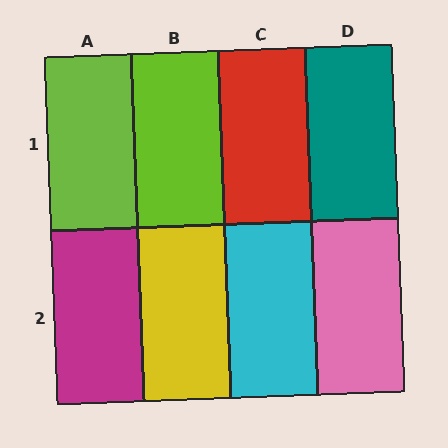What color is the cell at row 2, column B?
Yellow.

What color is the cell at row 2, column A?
Magenta.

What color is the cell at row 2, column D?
Pink.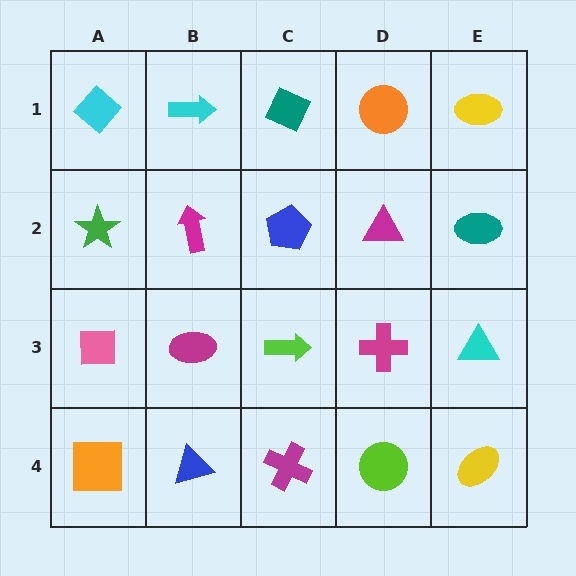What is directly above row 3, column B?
A magenta arrow.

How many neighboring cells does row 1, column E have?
2.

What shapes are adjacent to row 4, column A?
A pink square (row 3, column A), a blue triangle (row 4, column B).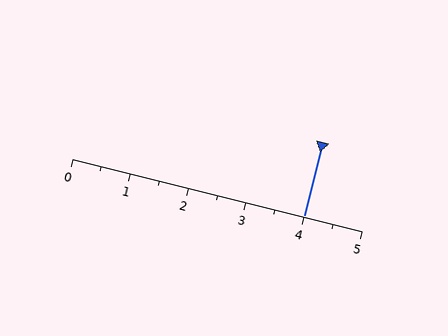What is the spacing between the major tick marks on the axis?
The major ticks are spaced 1 apart.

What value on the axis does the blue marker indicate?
The marker indicates approximately 4.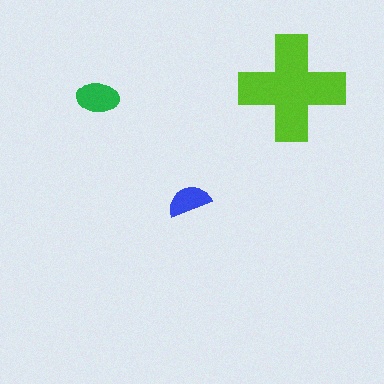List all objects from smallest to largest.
The blue semicircle, the green ellipse, the lime cross.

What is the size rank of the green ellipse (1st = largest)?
2nd.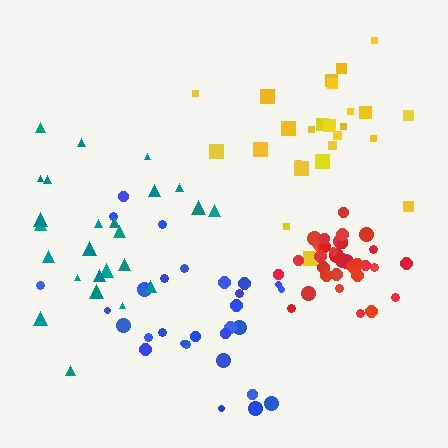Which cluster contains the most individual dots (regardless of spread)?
Red (32).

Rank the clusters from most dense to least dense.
red, yellow, blue, teal.